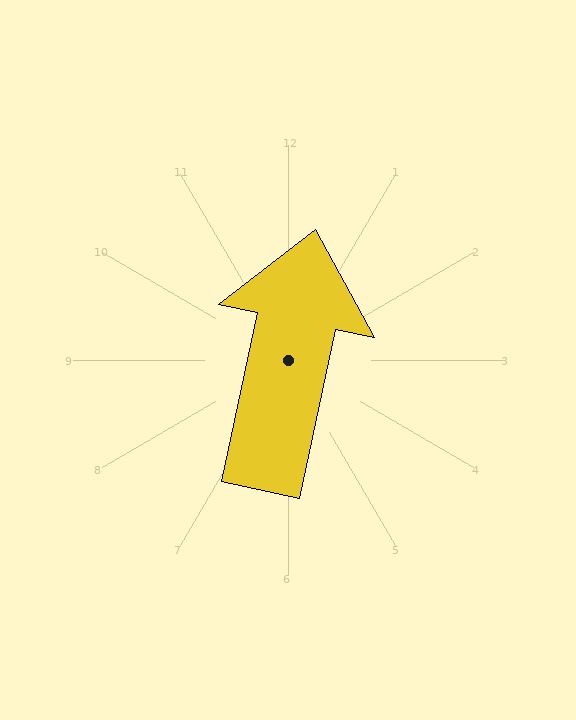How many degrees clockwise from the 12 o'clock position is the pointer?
Approximately 12 degrees.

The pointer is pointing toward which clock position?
Roughly 12 o'clock.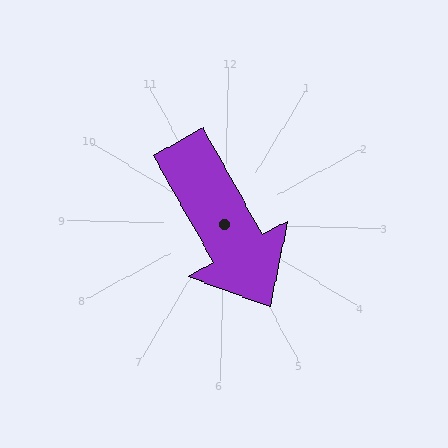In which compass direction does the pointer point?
Southeast.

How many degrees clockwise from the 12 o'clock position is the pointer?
Approximately 149 degrees.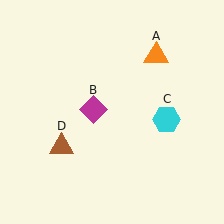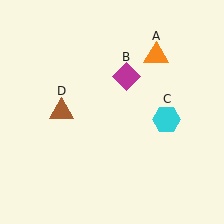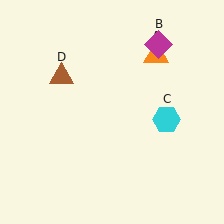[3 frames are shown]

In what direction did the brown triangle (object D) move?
The brown triangle (object D) moved up.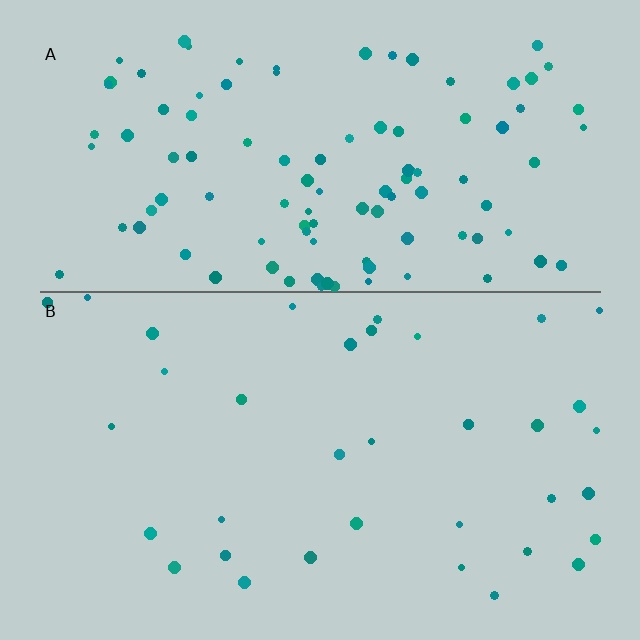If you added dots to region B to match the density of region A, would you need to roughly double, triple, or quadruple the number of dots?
Approximately triple.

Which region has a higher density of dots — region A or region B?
A (the top).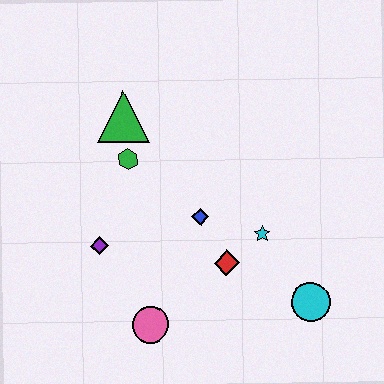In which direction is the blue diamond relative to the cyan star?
The blue diamond is to the left of the cyan star.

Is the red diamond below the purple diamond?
Yes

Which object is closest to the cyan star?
The red diamond is closest to the cyan star.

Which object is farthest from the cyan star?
The green triangle is farthest from the cyan star.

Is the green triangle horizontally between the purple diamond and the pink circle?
Yes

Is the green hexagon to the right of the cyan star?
No